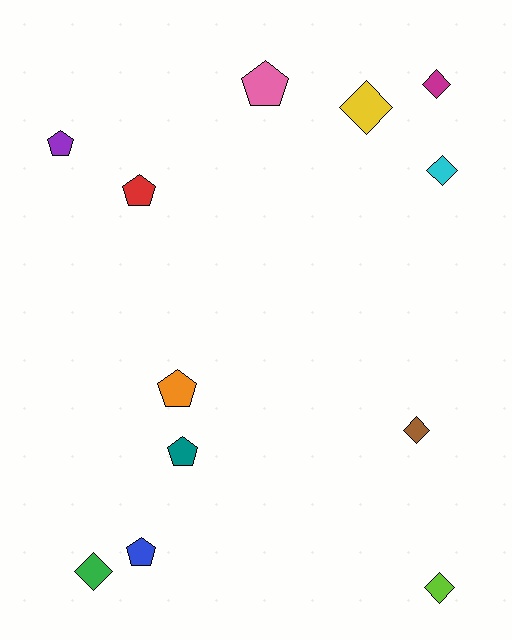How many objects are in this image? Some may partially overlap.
There are 12 objects.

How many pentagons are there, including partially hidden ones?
There are 6 pentagons.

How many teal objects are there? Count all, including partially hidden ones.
There is 1 teal object.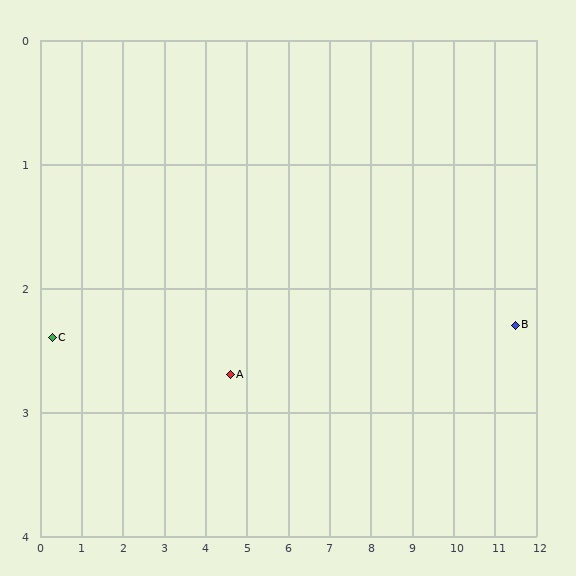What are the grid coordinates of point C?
Point C is at approximately (0.3, 2.4).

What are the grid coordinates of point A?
Point A is at approximately (4.6, 2.7).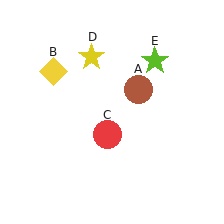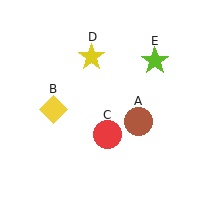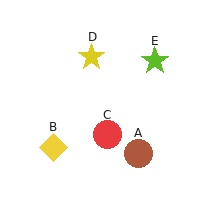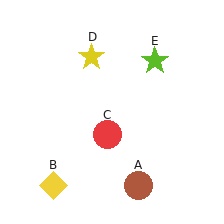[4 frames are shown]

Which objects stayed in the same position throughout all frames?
Red circle (object C) and yellow star (object D) and lime star (object E) remained stationary.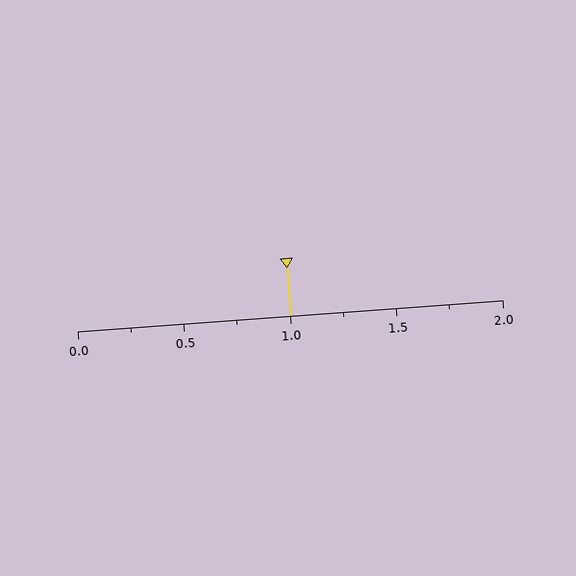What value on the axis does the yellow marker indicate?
The marker indicates approximately 1.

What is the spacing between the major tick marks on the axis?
The major ticks are spaced 0.5 apart.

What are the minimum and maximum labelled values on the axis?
The axis runs from 0.0 to 2.0.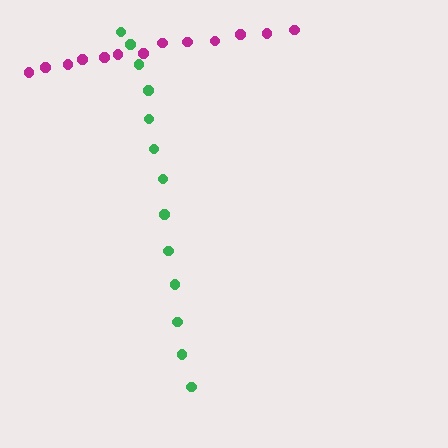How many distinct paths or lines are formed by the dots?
There are 2 distinct paths.